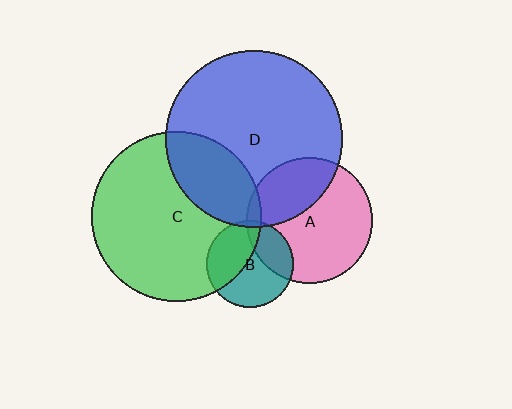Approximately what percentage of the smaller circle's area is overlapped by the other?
Approximately 25%.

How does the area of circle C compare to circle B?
Approximately 3.8 times.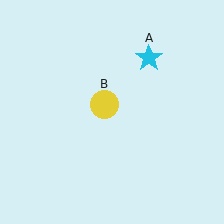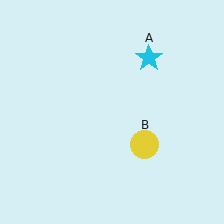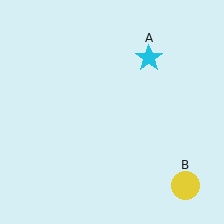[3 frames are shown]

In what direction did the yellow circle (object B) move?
The yellow circle (object B) moved down and to the right.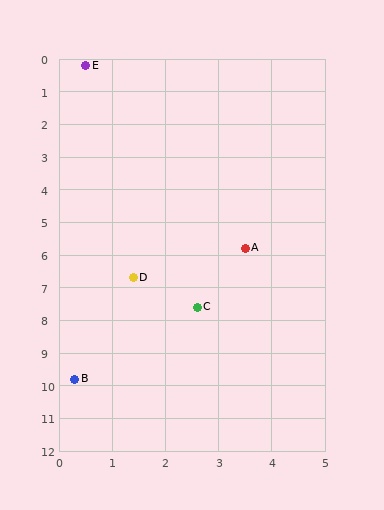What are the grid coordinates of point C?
Point C is at approximately (2.6, 7.6).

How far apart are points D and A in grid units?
Points D and A are about 2.3 grid units apart.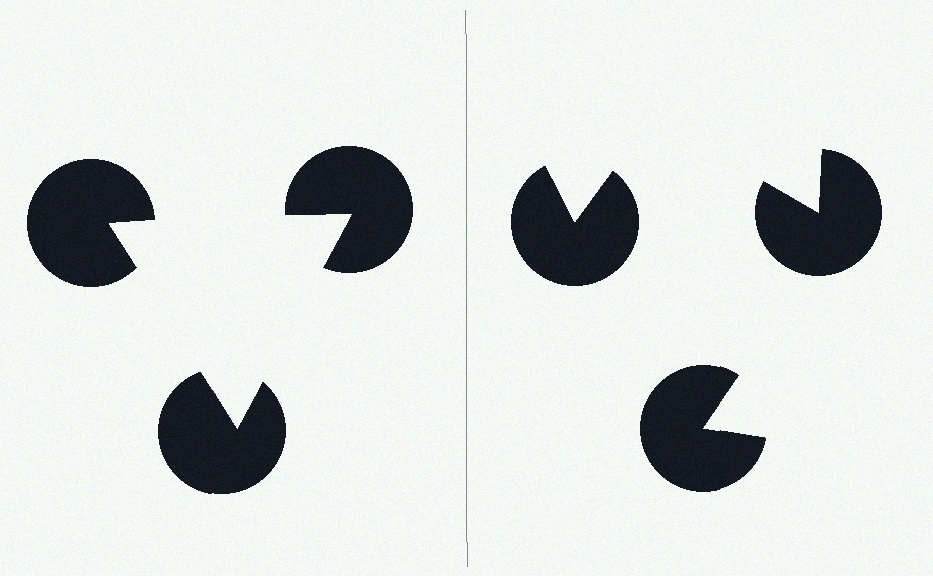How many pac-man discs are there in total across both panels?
6 — 3 on each side.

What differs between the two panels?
The pac-man discs are positioned identically on both sides; only the wedge orientations differ. On the left they align to a triangle; on the right they are misaligned.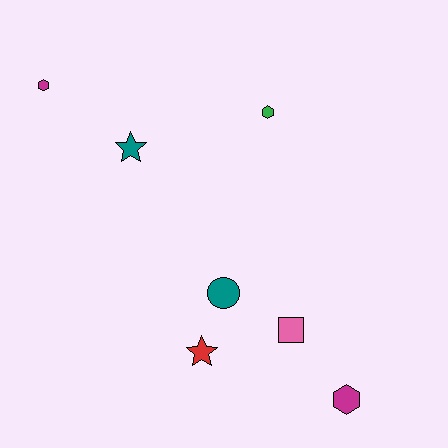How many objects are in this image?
There are 7 objects.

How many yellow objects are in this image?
There are no yellow objects.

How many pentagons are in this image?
There are no pentagons.